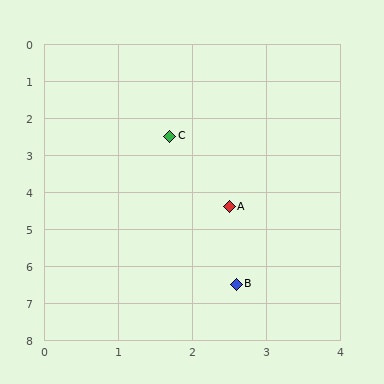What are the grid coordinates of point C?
Point C is at approximately (1.7, 2.5).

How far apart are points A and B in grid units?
Points A and B are about 2.1 grid units apart.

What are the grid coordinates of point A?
Point A is at approximately (2.5, 4.4).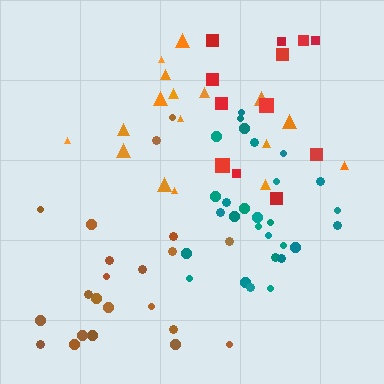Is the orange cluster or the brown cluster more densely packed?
Orange.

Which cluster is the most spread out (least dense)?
Red.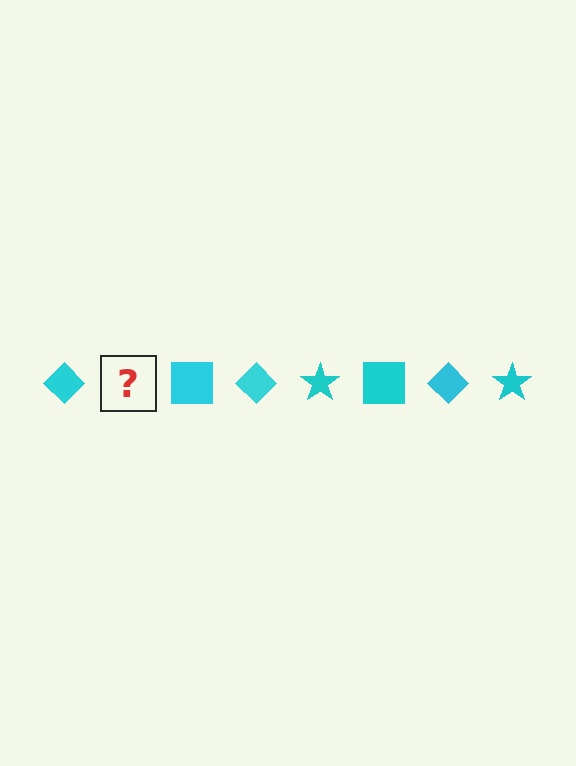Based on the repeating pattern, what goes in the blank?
The blank should be a cyan star.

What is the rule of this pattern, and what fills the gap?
The rule is that the pattern cycles through diamond, star, square shapes in cyan. The gap should be filled with a cyan star.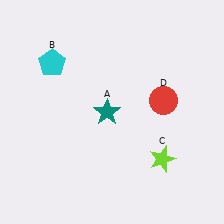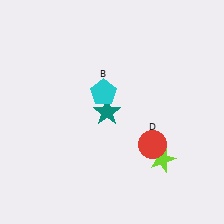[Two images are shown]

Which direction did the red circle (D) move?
The red circle (D) moved down.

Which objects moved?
The objects that moved are: the cyan pentagon (B), the red circle (D).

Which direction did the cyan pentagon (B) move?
The cyan pentagon (B) moved right.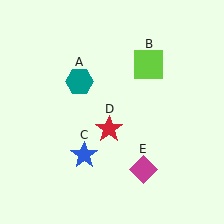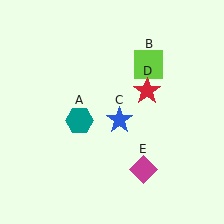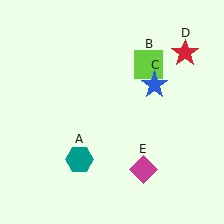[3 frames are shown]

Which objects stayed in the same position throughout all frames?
Lime square (object B) and magenta diamond (object E) remained stationary.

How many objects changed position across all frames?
3 objects changed position: teal hexagon (object A), blue star (object C), red star (object D).